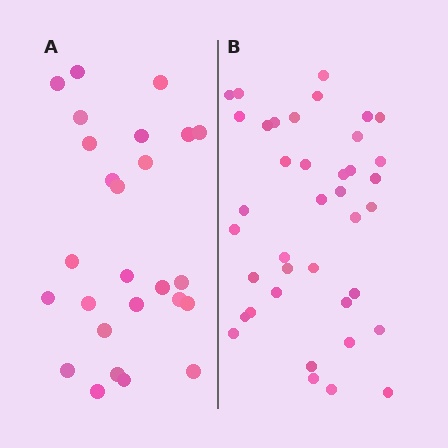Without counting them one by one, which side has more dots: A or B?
Region B (the right region) has more dots.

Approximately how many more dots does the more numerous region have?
Region B has approximately 15 more dots than region A.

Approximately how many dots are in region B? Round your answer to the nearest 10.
About 40 dots. (The exact count is 39, which rounds to 40.)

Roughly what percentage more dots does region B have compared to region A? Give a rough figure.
About 50% more.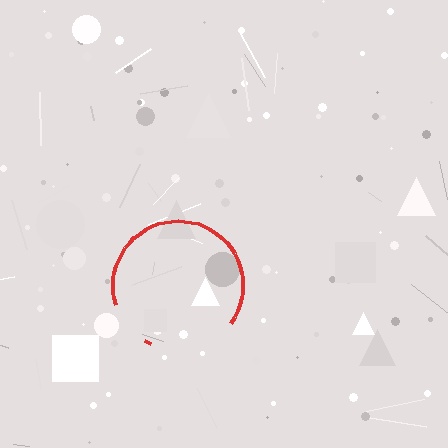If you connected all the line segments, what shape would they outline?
They would outline a circle.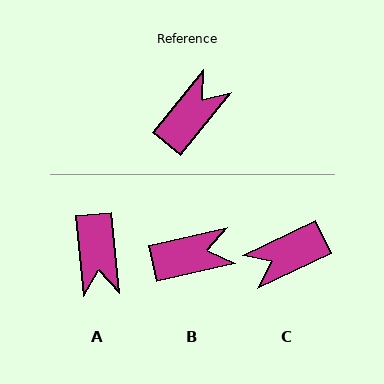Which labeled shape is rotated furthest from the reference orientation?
C, about 155 degrees away.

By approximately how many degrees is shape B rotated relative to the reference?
Approximately 38 degrees clockwise.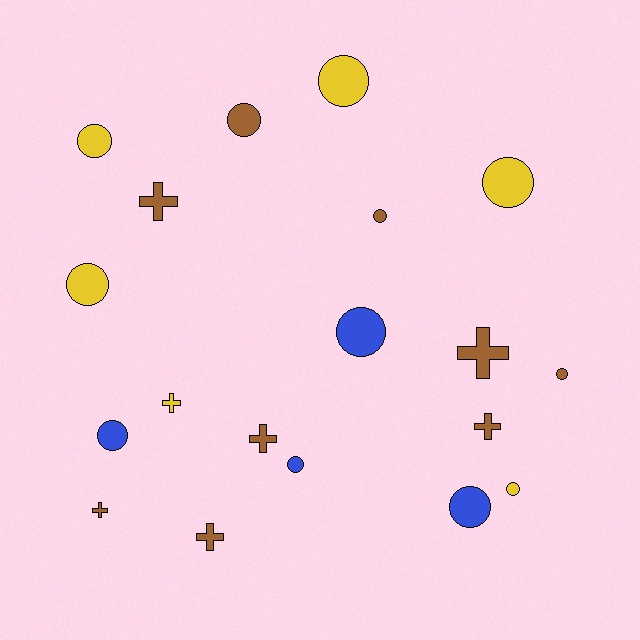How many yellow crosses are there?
There is 1 yellow cross.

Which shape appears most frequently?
Circle, with 12 objects.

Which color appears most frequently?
Brown, with 9 objects.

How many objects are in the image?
There are 19 objects.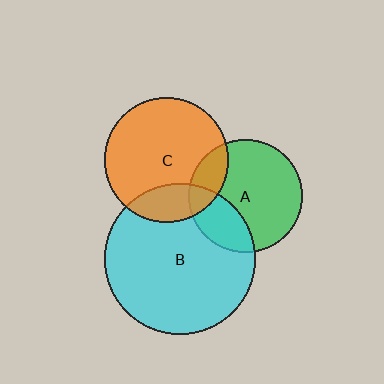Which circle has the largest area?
Circle B (cyan).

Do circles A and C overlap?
Yes.